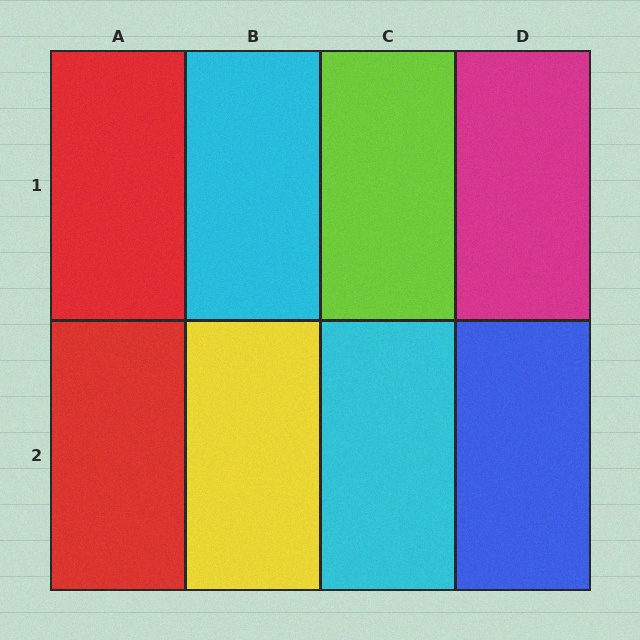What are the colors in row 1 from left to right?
Red, cyan, lime, magenta.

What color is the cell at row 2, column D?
Blue.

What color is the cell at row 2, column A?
Red.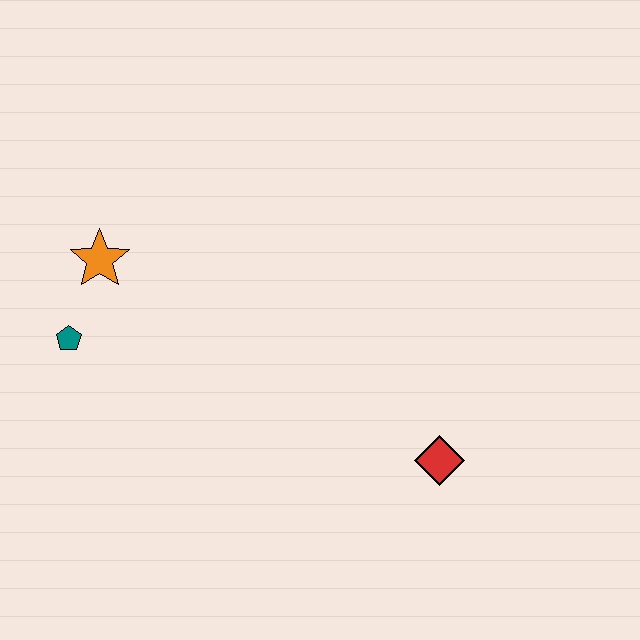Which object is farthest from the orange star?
The red diamond is farthest from the orange star.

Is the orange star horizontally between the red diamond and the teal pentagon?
Yes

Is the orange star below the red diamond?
No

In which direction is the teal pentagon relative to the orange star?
The teal pentagon is below the orange star.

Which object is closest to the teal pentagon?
The orange star is closest to the teal pentagon.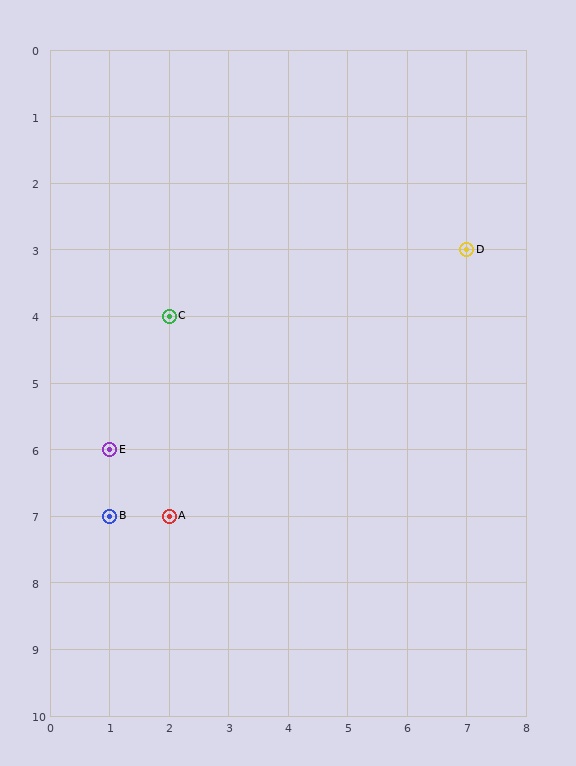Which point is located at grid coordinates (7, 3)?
Point D is at (7, 3).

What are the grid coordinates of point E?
Point E is at grid coordinates (1, 6).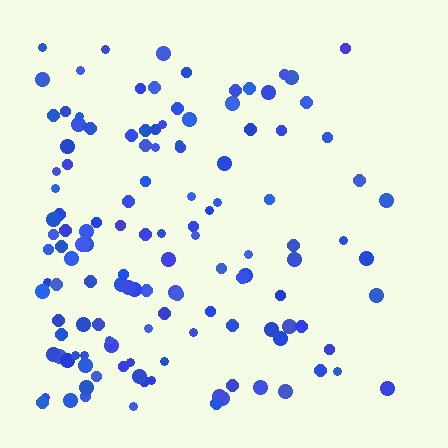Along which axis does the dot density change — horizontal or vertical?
Horizontal.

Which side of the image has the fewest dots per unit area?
The right.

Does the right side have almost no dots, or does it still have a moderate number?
Still a moderate number, just noticeably fewer than the left.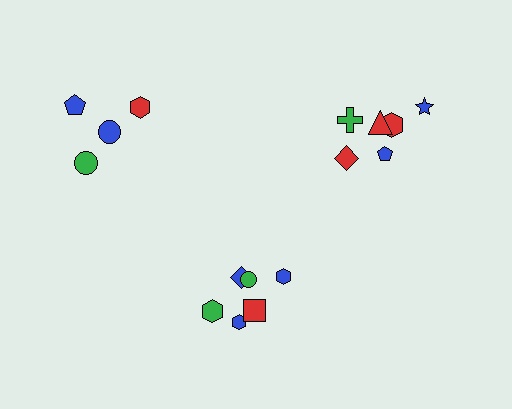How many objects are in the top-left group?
There are 4 objects.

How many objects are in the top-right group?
There are 6 objects.